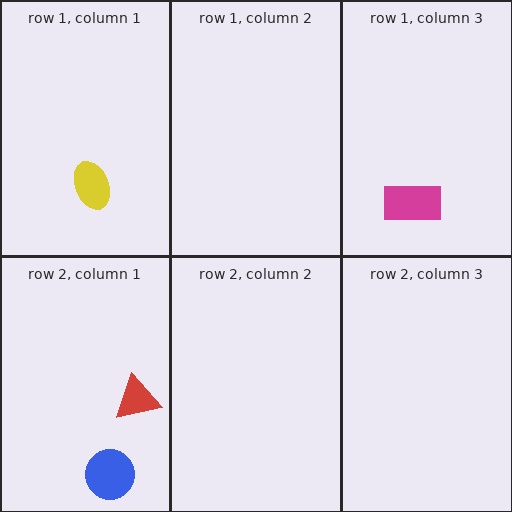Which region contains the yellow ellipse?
The row 1, column 1 region.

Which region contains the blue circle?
The row 2, column 1 region.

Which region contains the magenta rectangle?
The row 1, column 3 region.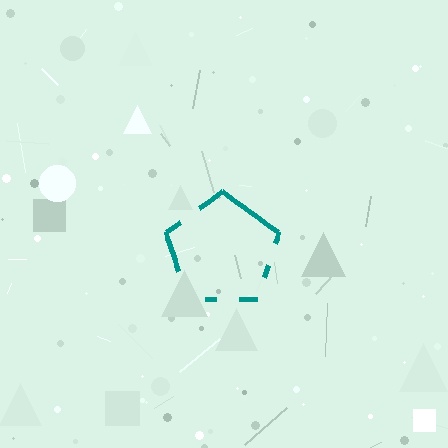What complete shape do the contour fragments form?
The contour fragments form a pentagon.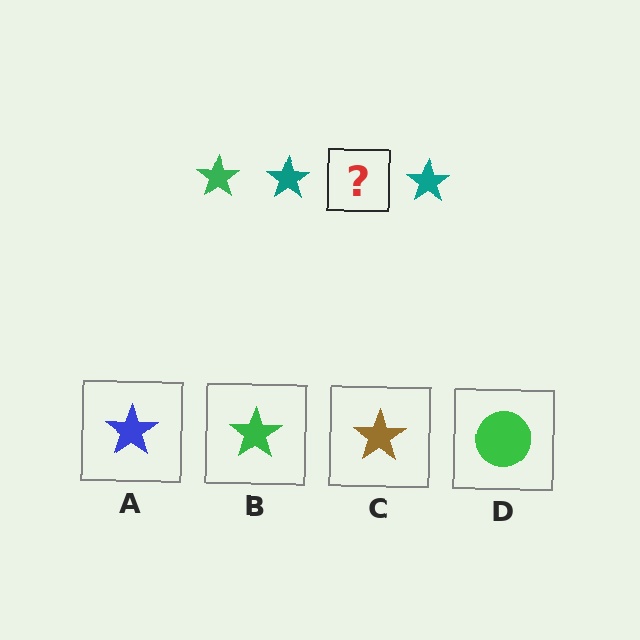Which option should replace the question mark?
Option B.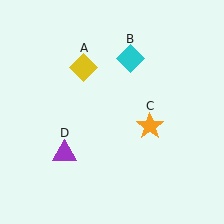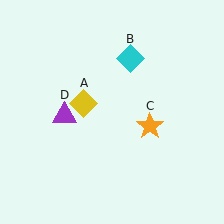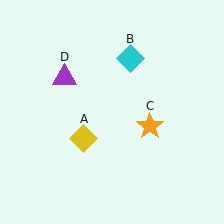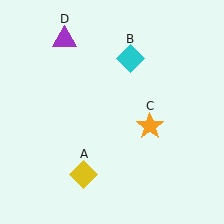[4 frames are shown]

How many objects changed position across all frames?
2 objects changed position: yellow diamond (object A), purple triangle (object D).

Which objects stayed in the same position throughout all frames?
Cyan diamond (object B) and orange star (object C) remained stationary.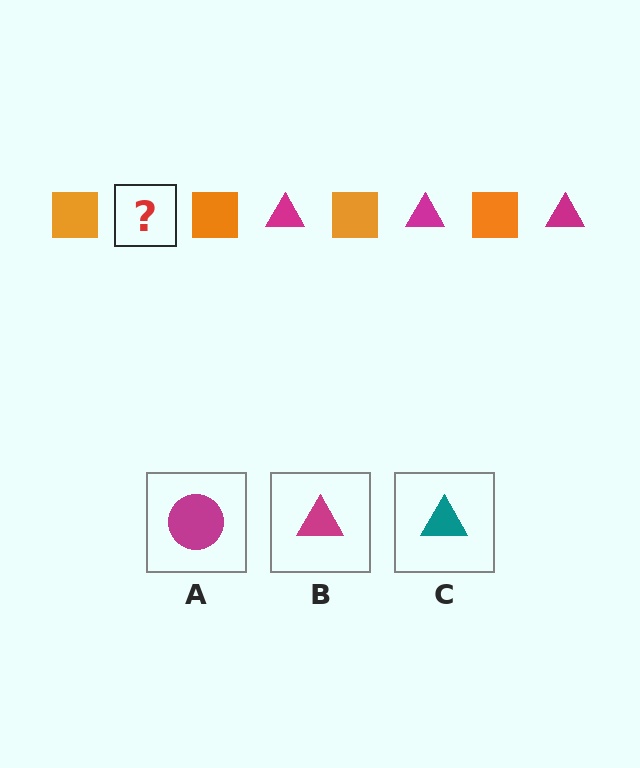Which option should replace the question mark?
Option B.